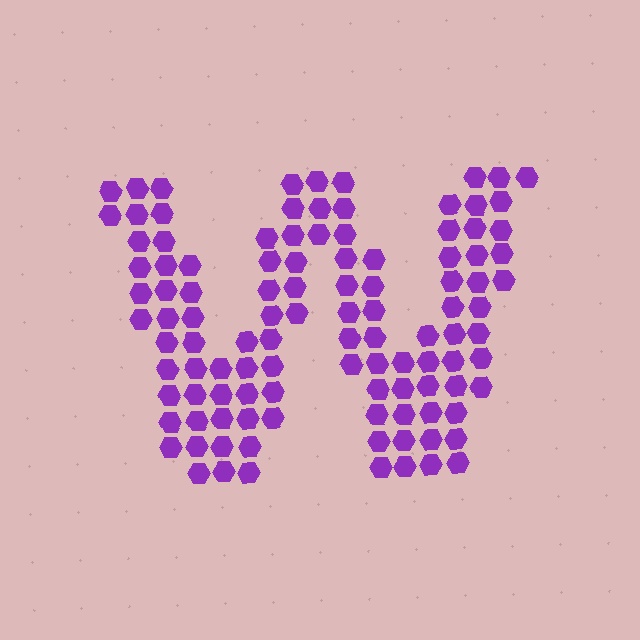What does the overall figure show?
The overall figure shows the letter W.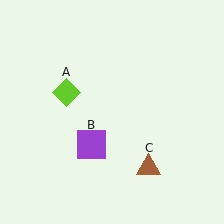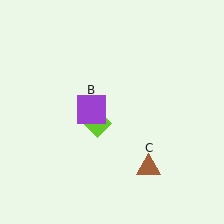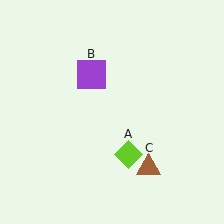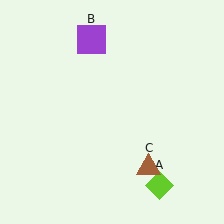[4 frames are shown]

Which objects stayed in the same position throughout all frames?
Brown triangle (object C) remained stationary.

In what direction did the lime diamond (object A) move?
The lime diamond (object A) moved down and to the right.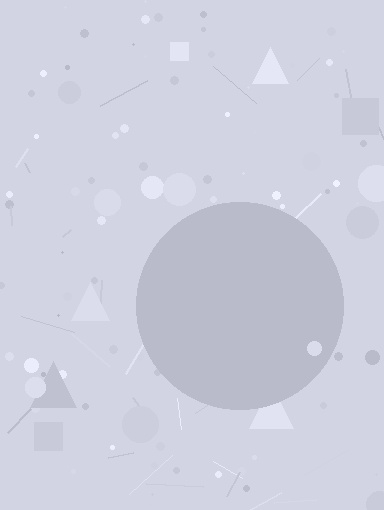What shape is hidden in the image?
A circle is hidden in the image.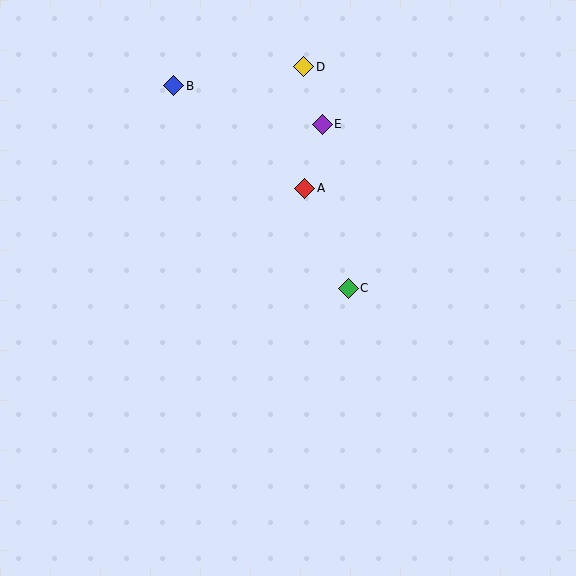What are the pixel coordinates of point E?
Point E is at (322, 124).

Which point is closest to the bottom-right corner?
Point C is closest to the bottom-right corner.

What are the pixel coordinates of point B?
Point B is at (174, 86).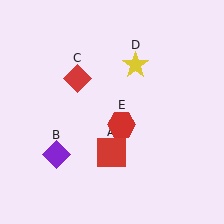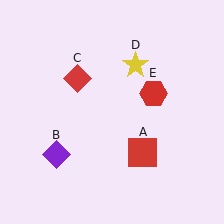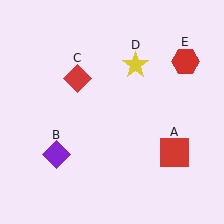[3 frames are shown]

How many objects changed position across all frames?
2 objects changed position: red square (object A), red hexagon (object E).